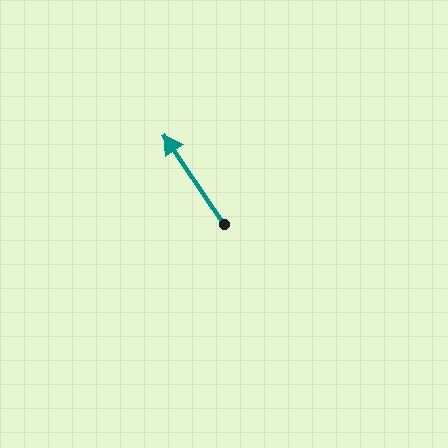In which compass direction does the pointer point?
Northwest.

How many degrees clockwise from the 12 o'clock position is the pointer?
Approximately 326 degrees.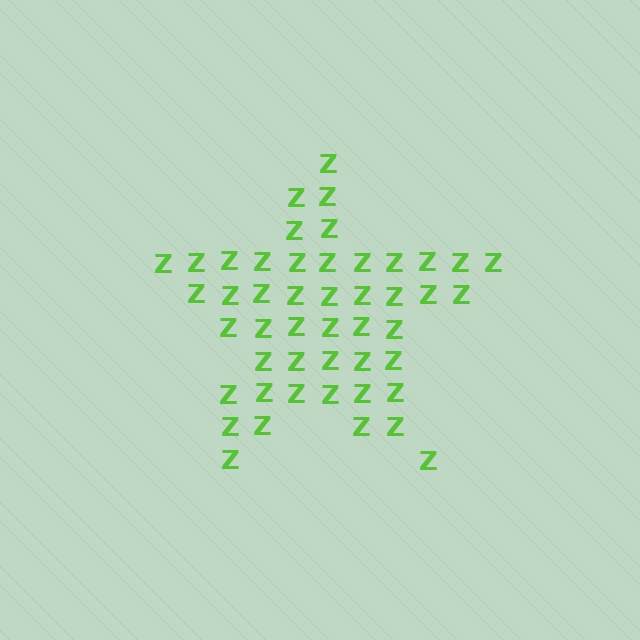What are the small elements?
The small elements are letter Z's.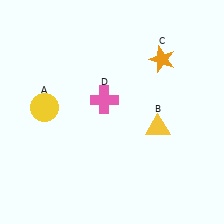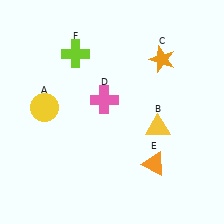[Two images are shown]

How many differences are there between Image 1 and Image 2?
There are 2 differences between the two images.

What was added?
An orange triangle (E), a lime cross (F) were added in Image 2.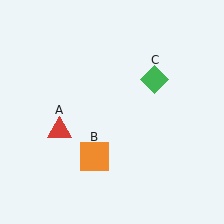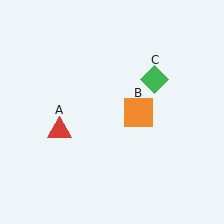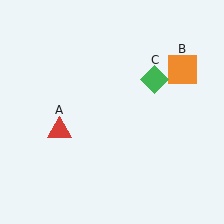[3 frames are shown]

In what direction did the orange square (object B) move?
The orange square (object B) moved up and to the right.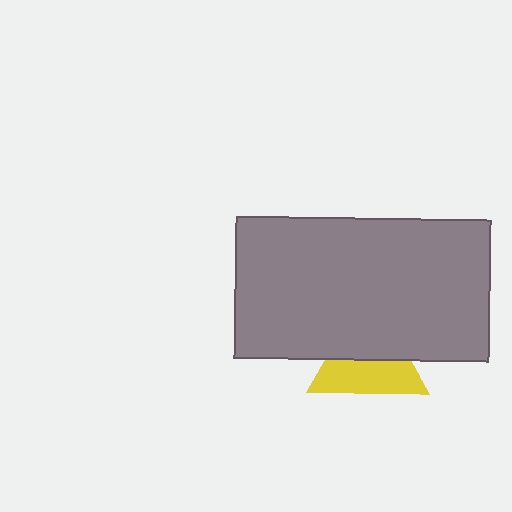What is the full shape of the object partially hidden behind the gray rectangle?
The partially hidden object is a yellow triangle.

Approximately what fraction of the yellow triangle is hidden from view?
Roughly 49% of the yellow triangle is hidden behind the gray rectangle.